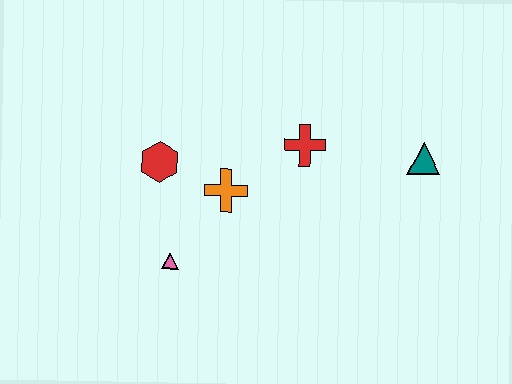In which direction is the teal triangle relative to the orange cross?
The teal triangle is to the right of the orange cross.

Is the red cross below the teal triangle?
No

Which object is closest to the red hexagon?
The orange cross is closest to the red hexagon.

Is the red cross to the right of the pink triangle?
Yes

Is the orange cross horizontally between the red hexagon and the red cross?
Yes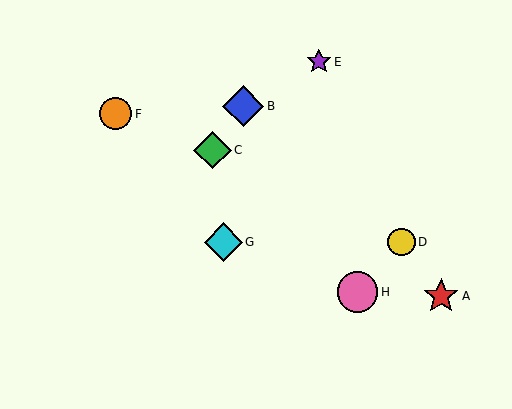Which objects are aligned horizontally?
Objects D, G are aligned horizontally.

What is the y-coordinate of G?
Object G is at y≈242.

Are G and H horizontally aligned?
No, G is at y≈242 and H is at y≈292.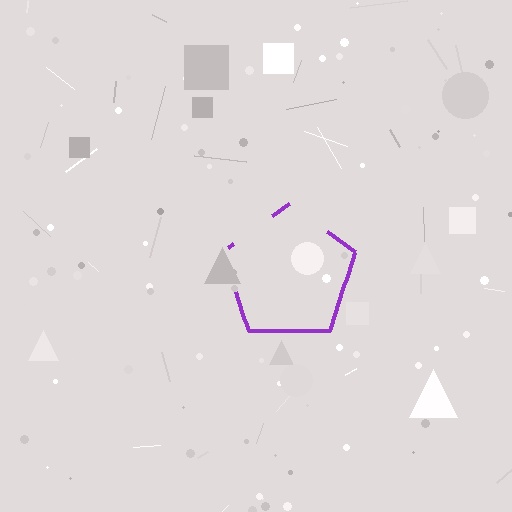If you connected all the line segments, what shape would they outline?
They would outline a pentagon.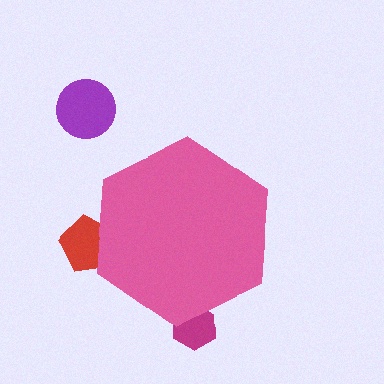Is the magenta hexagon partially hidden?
Yes, the magenta hexagon is partially hidden behind the pink hexagon.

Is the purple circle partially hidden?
No, the purple circle is fully visible.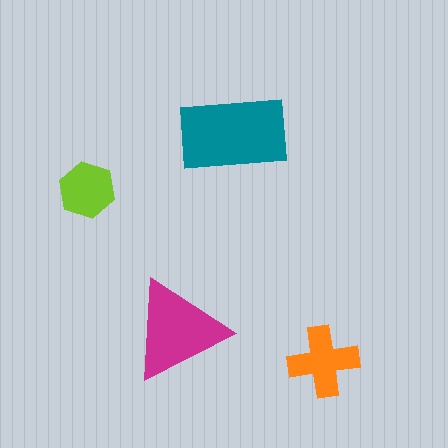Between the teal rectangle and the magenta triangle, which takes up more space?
The teal rectangle.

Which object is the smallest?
The lime hexagon.